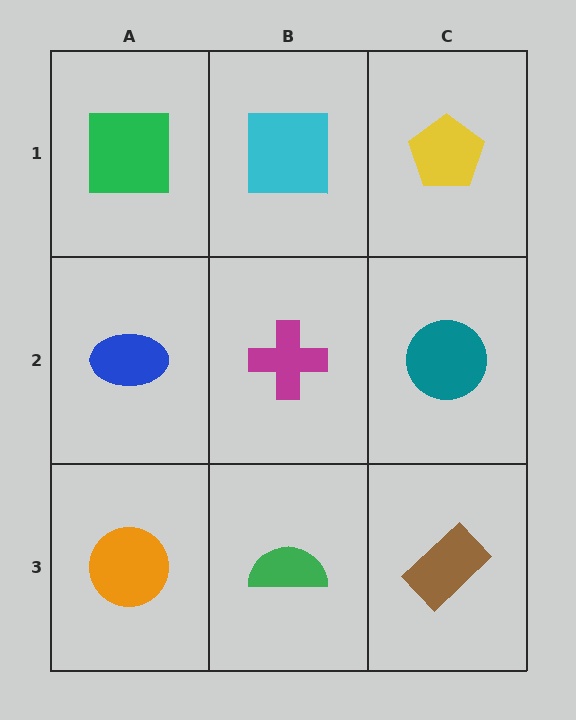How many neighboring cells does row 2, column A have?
3.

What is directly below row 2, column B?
A green semicircle.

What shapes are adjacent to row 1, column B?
A magenta cross (row 2, column B), a green square (row 1, column A), a yellow pentagon (row 1, column C).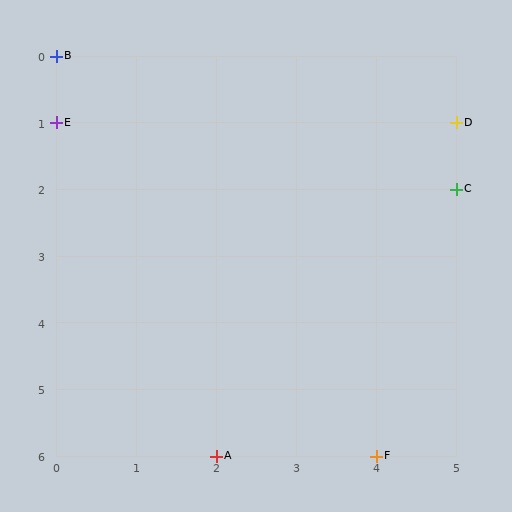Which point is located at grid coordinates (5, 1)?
Point D is at (5, 1).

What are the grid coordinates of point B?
Point B is at grid coordinates (0, 0).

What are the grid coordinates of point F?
Point F is at grid coordinates (4, 6).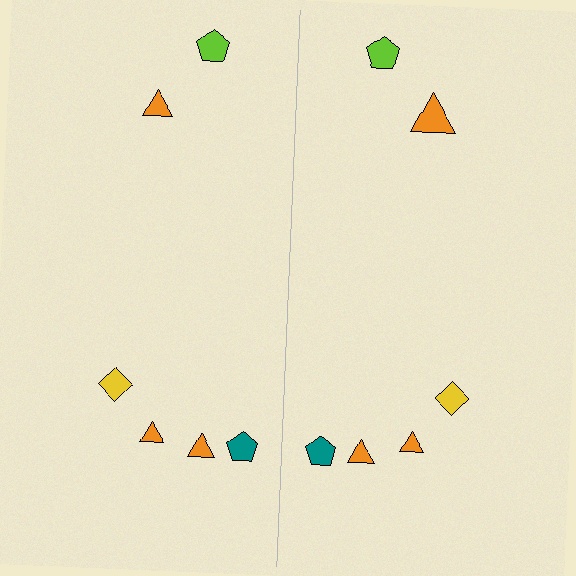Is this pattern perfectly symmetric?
No, the pattern is not perfectly symmetric. The orange triangle on the right side has a different size than its mirror counterpart.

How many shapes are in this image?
There are 12 shapes in this image.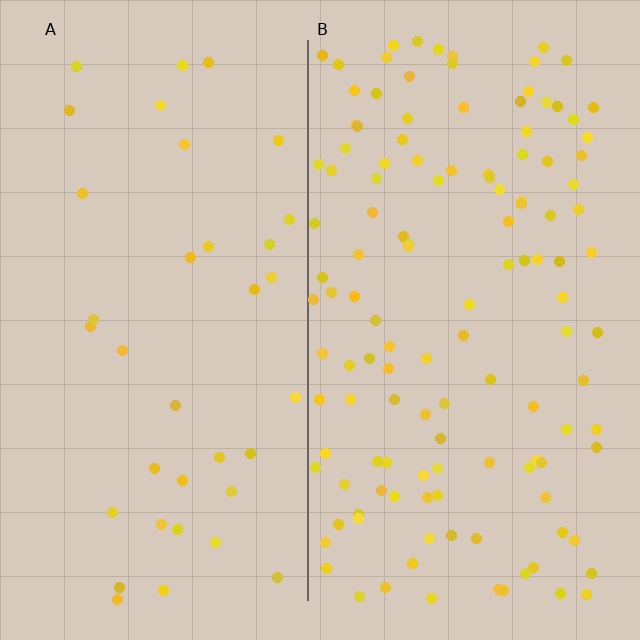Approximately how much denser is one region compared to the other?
Approximately 3.5× — region B over region A.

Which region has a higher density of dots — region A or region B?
B (the right).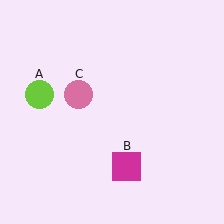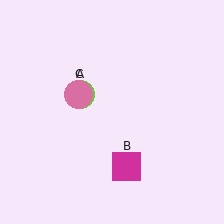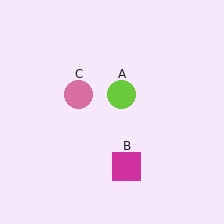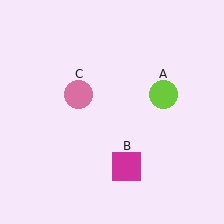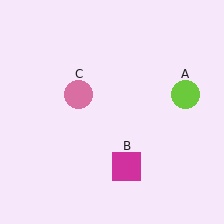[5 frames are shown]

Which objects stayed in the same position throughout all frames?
Magenta square (object B) and pink circle (object C) remained stationary.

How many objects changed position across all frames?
1 object changed position: lime circle (object A).